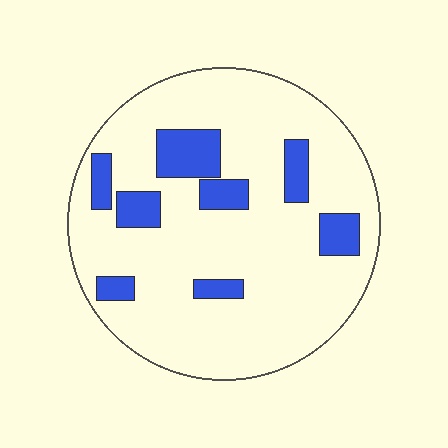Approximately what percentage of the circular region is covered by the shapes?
Approximately 15%.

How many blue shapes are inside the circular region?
8.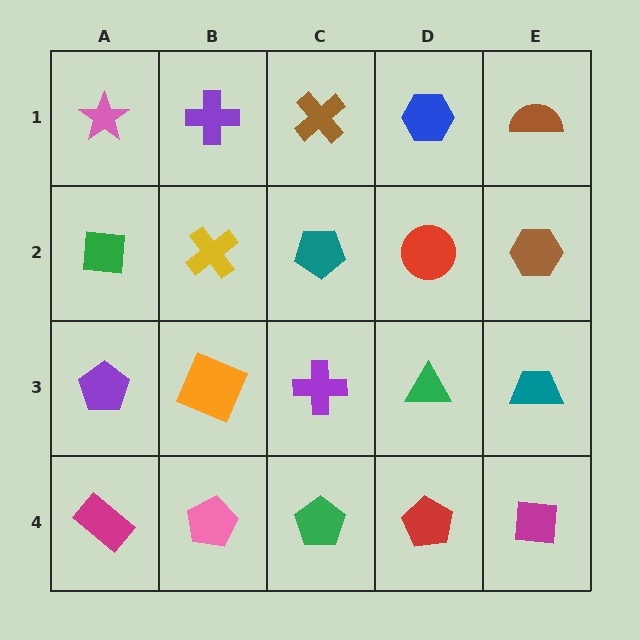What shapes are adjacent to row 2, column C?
A brown cross (row 1, column C), a purple cross (row 3, column C), a yellow cross (row 2, column B), a red circle (row 2, column D).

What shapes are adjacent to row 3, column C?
A teal pentagon (row 2, column C), a green pentagon (row 4, column C), an orange square (row 3, column B), a green triangle (row 3, column D).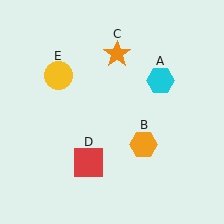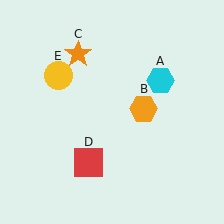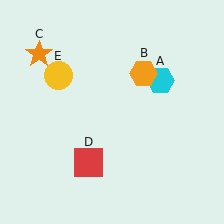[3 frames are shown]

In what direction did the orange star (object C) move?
The orange star (object C) moved left.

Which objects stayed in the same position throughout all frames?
Cyan hexagon (object A) and red square (object D) and yellow circle (object E) remained stationary.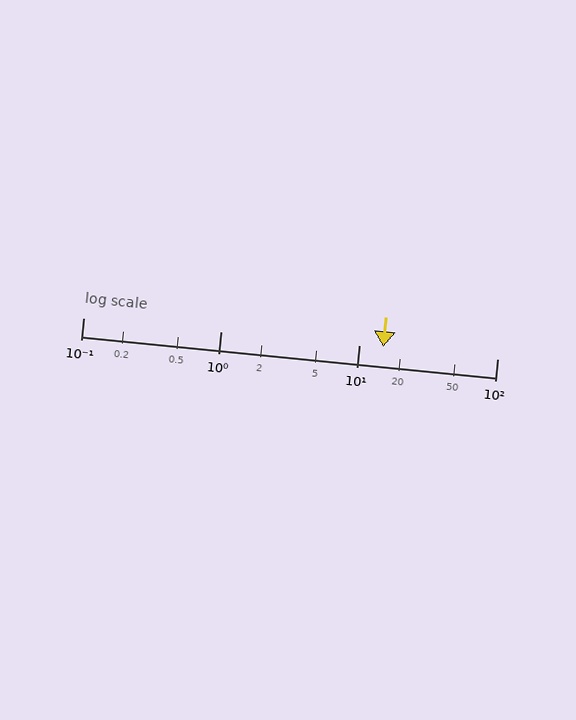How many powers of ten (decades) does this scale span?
The scale spans 3 decades, from 0.1 to 100.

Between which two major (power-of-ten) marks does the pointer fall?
The pointer is between 10 and 100.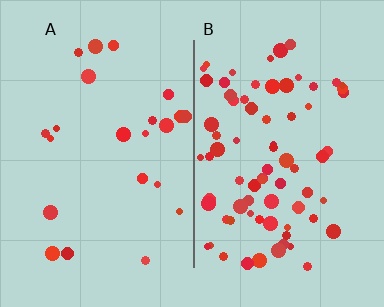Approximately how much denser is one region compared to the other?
Approximately 3.3× — region B over region A.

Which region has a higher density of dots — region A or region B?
B (the right).